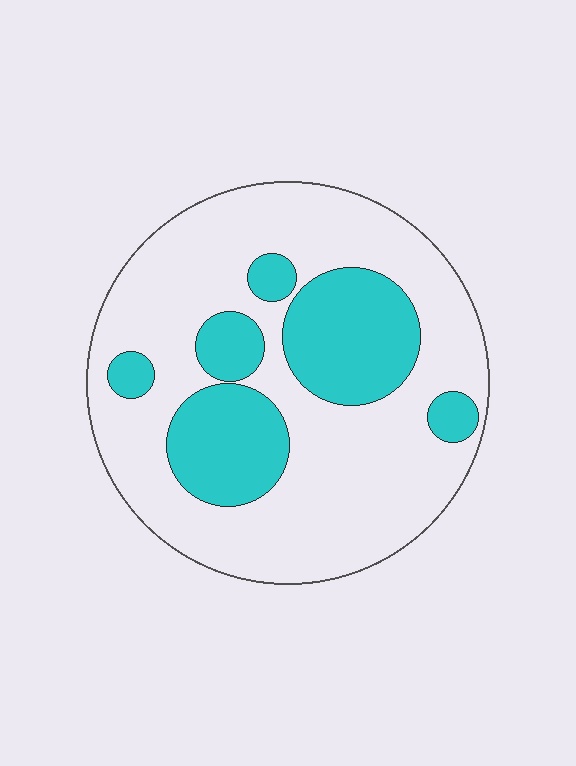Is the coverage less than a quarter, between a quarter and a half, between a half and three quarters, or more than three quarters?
Between a quarter and a half.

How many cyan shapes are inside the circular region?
6.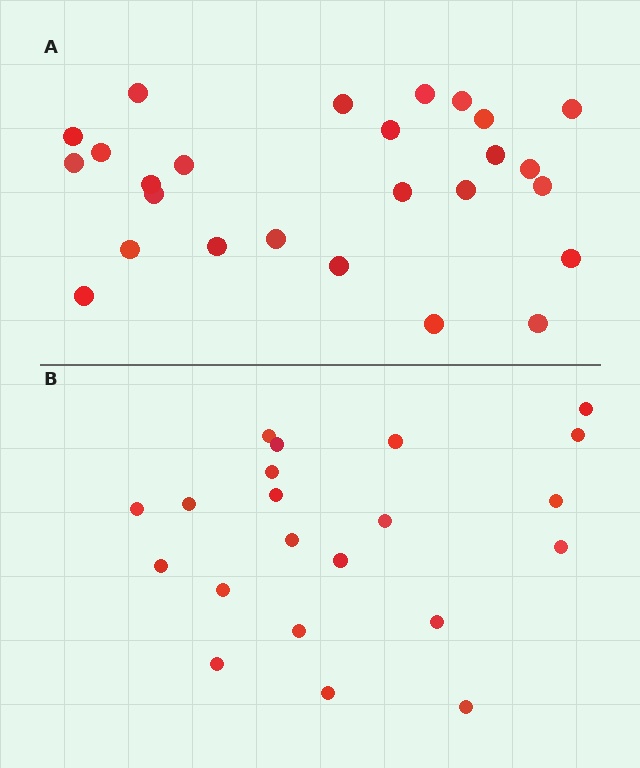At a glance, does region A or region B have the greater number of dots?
Region A (the top region) has more dots.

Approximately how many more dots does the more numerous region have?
Region A has about 5 more dots than region B.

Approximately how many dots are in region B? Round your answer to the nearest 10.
About 20 dots. (The exact count is 21, which rounds to 20.)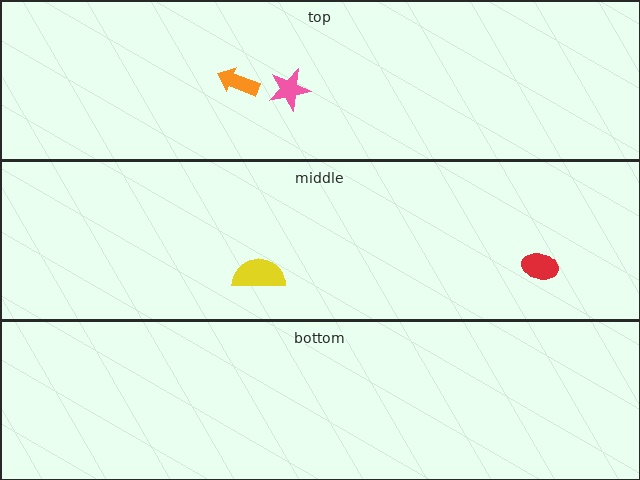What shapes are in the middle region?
The red ellipse, the yellow semicircle.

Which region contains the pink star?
The top region.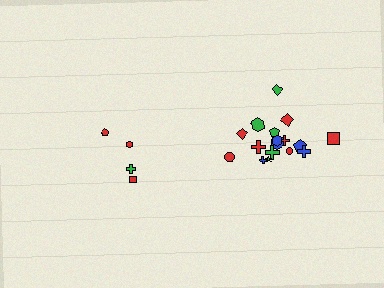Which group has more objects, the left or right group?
The right group.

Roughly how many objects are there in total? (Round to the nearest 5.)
Roughly 20 objects in total.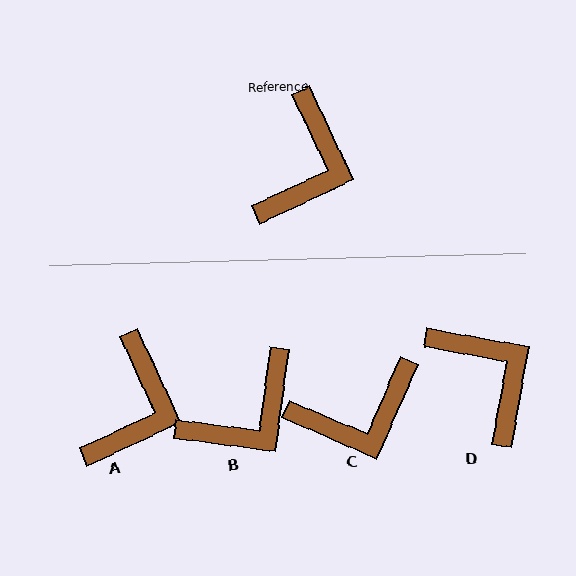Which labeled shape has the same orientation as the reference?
A.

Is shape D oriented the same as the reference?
No, it is off by about 55 degrees.